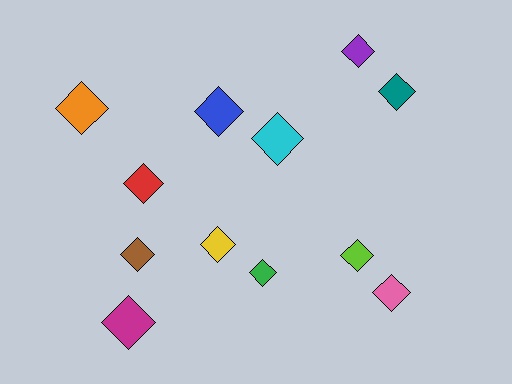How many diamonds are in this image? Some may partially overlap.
There are 12 diamonds.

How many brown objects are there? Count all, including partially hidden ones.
There is 1 brown object.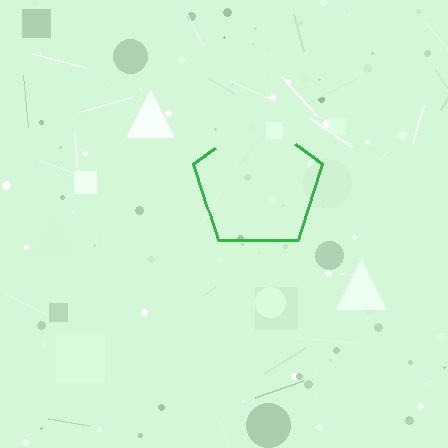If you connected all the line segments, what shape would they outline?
They would outline a pentagon.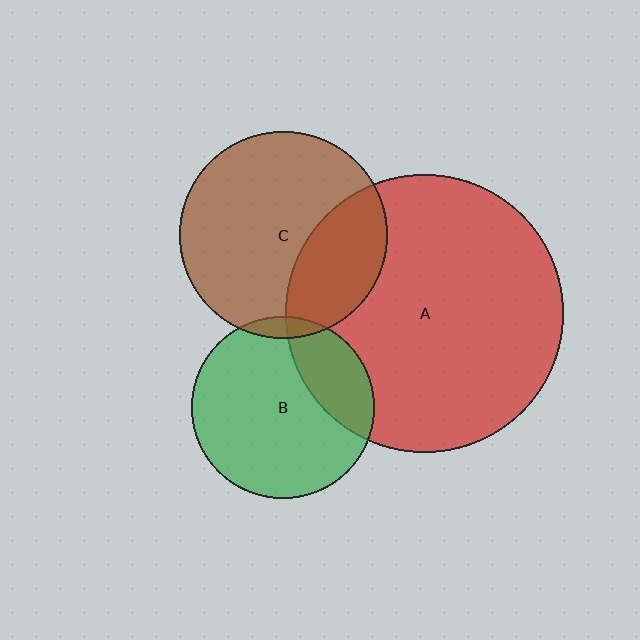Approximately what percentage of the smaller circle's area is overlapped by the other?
Approximately 5%.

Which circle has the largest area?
Circle A (red).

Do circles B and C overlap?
Yes.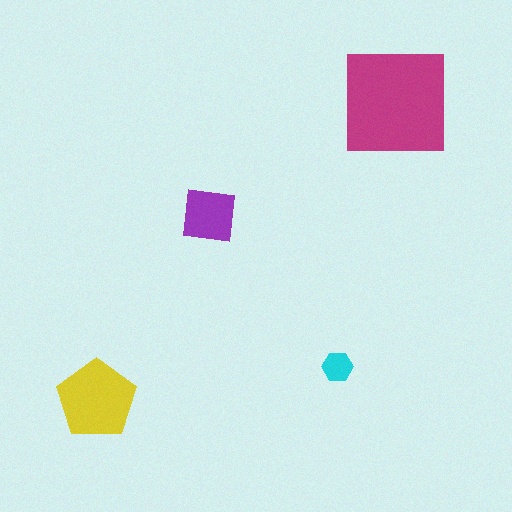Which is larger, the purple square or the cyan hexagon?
The purple square.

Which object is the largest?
The magenta square.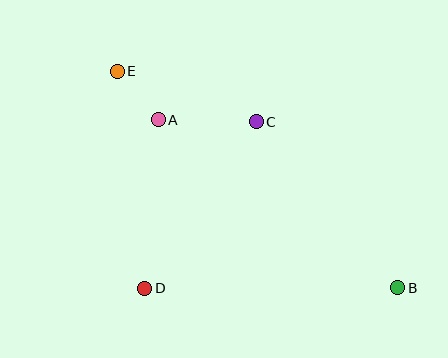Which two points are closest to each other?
Points A and E are closest to each other.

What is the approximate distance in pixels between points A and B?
The distance between A and B is approximately 293 pixels.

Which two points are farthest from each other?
Points B and E are farthest from each other.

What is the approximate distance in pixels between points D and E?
The distance between D and E is approximately 219 pixels.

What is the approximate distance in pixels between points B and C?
The distance between B and C is approximately 218 pixels.